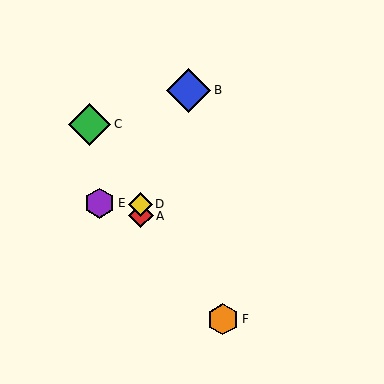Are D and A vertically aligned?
Yes, both are at x≈141.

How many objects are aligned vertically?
2 objects (A, D) are aligned vertically.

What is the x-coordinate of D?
Object D is at x≈141.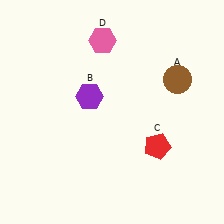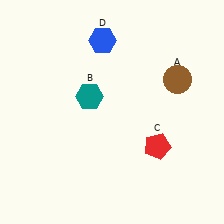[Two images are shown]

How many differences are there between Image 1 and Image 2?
There are 2 differences between the two images.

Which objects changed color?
B changed from purple to teal. D changed from pink to blue.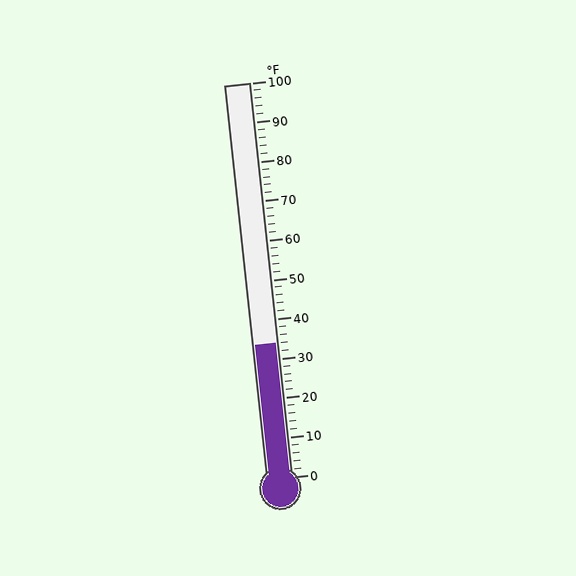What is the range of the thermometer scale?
The thermometer scale ranges from 0°F to 100°F.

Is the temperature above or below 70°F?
The temperature is below 70°F.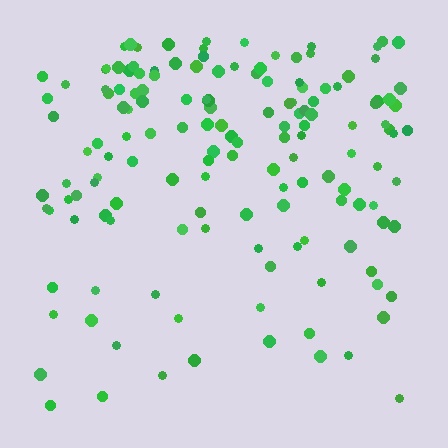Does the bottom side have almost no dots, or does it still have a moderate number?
Still a moderate number, just noticeably fewer than the top.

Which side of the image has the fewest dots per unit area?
The bottom.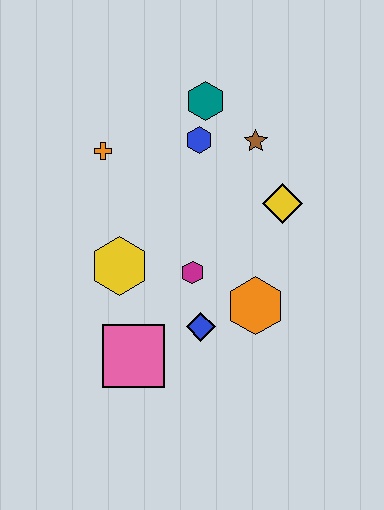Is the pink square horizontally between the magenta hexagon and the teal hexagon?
No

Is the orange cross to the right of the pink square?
No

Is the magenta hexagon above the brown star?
No